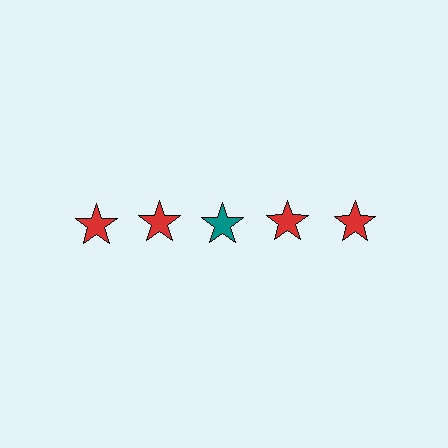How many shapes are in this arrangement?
There are 5 shapes arranged in a grid pattern.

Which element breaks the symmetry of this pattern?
The teal star in the top row, center column breaks the symmetry. All other shapes are red stars.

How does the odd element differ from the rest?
It has a different color: teal instead of red.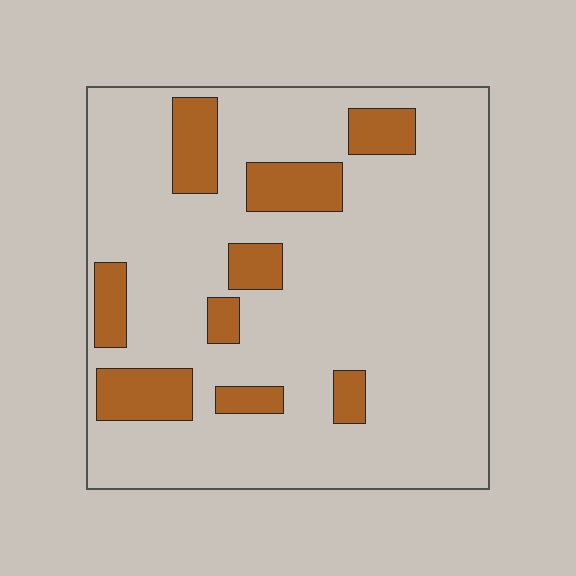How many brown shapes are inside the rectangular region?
9.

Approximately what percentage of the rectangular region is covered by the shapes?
Approximately 15%.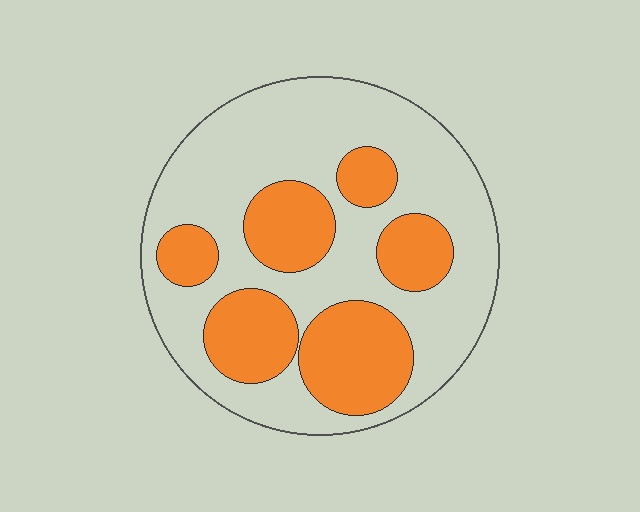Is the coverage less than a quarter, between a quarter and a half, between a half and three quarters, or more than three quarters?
Between a quarter and a half.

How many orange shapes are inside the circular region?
6.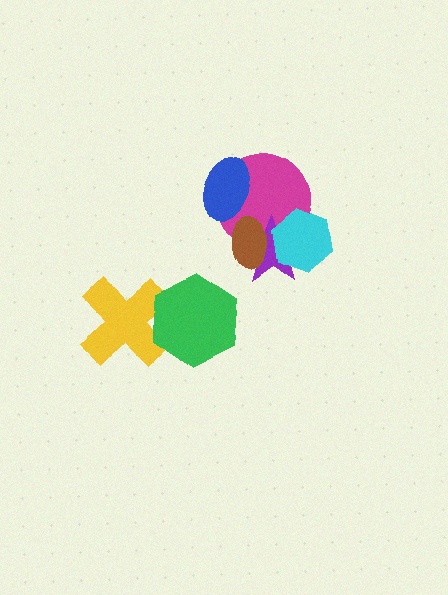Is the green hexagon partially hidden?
No, no other shape covers it.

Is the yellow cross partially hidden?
Yes, it is partially covered by another shape.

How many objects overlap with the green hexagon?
1 object overlaps with the green hexagon.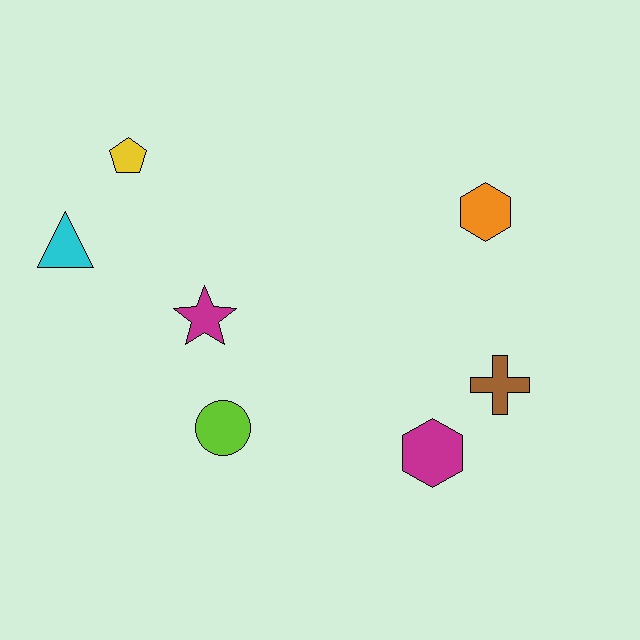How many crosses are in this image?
There is 1 cross.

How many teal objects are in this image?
There are no teal objects.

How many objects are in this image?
There are 7 objects.